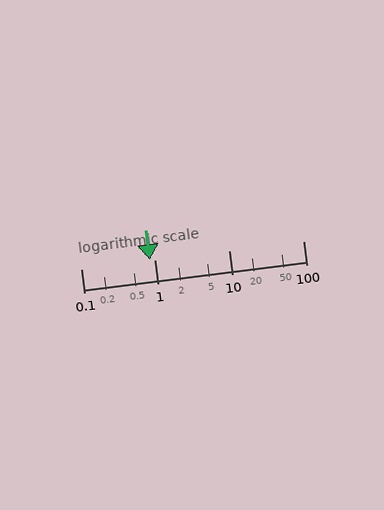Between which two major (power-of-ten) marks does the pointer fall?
The pointer is between 0.1 and 1.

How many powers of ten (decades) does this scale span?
The scale spans 3 decades, from 0.1 to 100.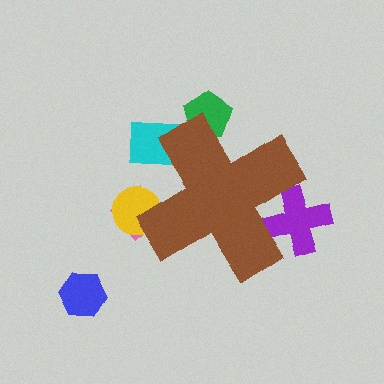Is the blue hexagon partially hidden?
No, the blue hexagon is fully visible.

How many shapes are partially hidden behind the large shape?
5 shapes are partially hidden.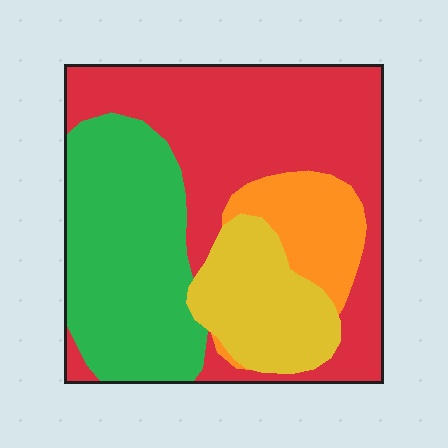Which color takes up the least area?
Orange, at roughly 10%.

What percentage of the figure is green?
Green covers about 30% of the figure.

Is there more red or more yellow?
Red.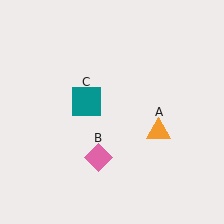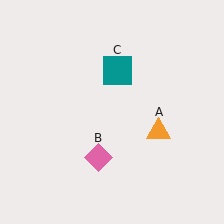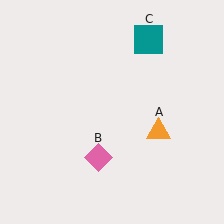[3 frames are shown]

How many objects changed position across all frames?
1 object changed position: teal square (object C).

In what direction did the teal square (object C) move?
The teal square (object C) moved up and to the right.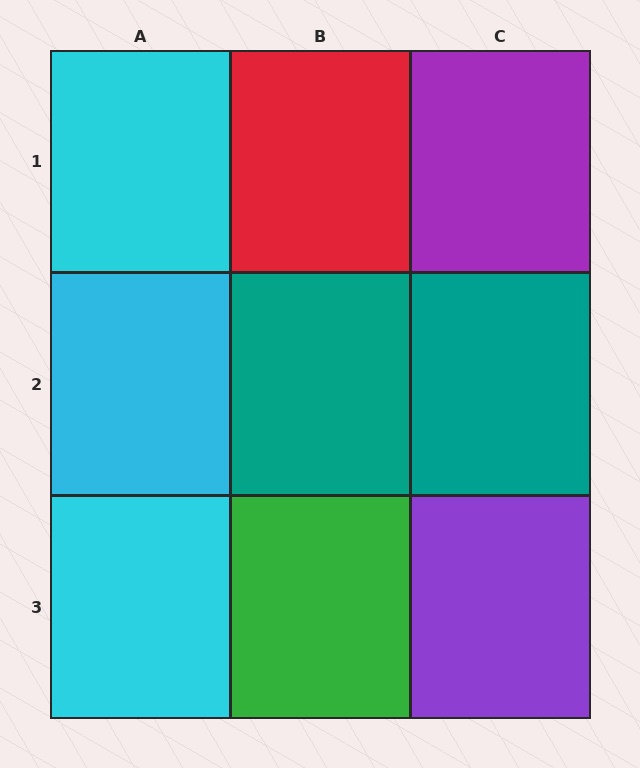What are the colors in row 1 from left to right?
Cyan, red, purple.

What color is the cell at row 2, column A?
Cyan.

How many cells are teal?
2 cells are teal.